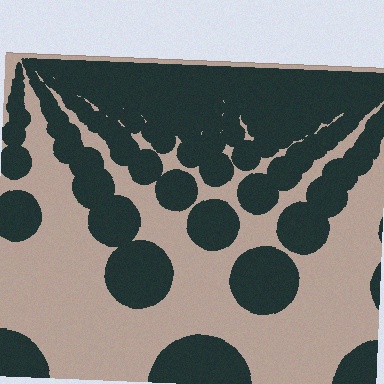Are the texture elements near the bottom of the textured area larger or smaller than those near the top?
Larger. Near the bottom, elements are closer to the viewer and appear at a bigger on-screen size.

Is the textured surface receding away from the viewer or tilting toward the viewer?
The surface is receding away from the viewer. Texture elements get smaller and denser toward the top.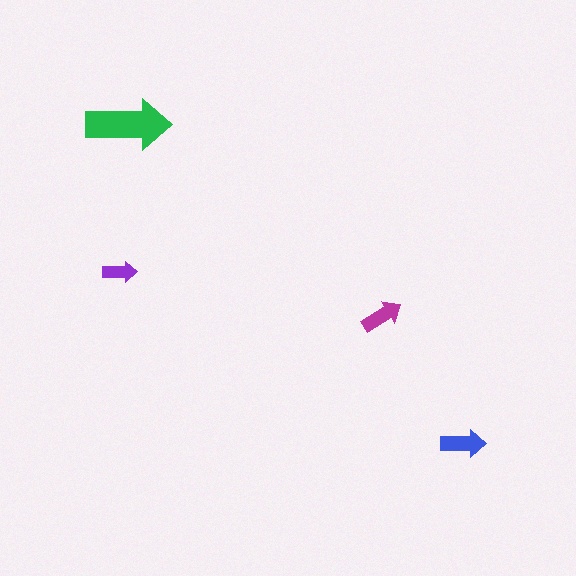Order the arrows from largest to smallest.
the green one, the blue one, the magenta one, the purple one.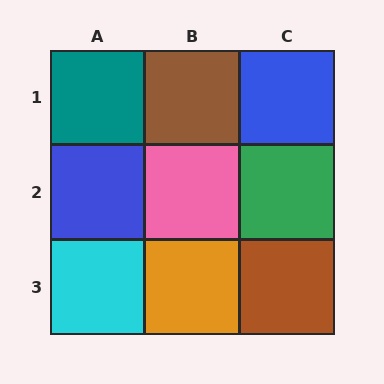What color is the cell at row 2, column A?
Blue.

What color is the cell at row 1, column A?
Teal.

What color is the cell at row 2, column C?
Green.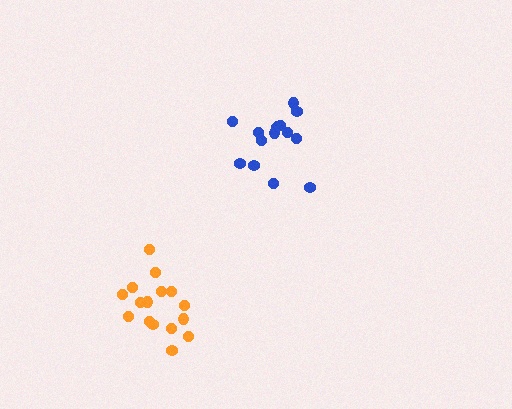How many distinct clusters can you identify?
There are 2 distinct clusters.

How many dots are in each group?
Group 1: 16 dots, Group 2: 15 dots (31 total).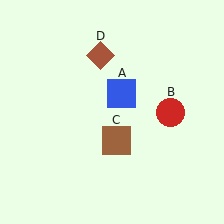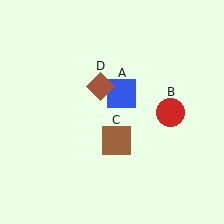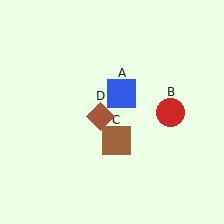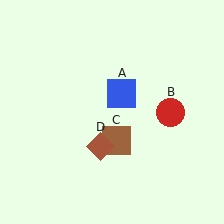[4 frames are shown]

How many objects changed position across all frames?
1 object changed position: brown diamond (object D).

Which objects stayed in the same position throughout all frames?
Blue square (object A) and red circle (object B) and brown square (object C) remained stationary.